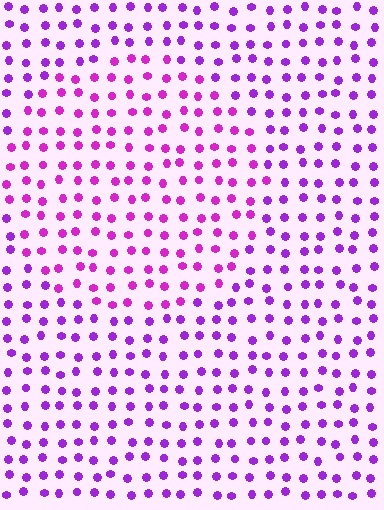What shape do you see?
I see a circle.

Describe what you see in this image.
The image is filled with small purple elements in a uniform arrangement. A circle-shaped region is visible where the elements are tinted to a slightly different hue, forming a subtle color boundary.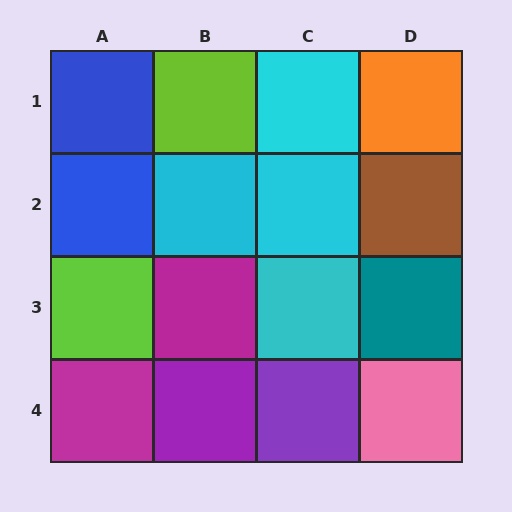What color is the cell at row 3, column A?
Lime.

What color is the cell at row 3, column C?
Cyan.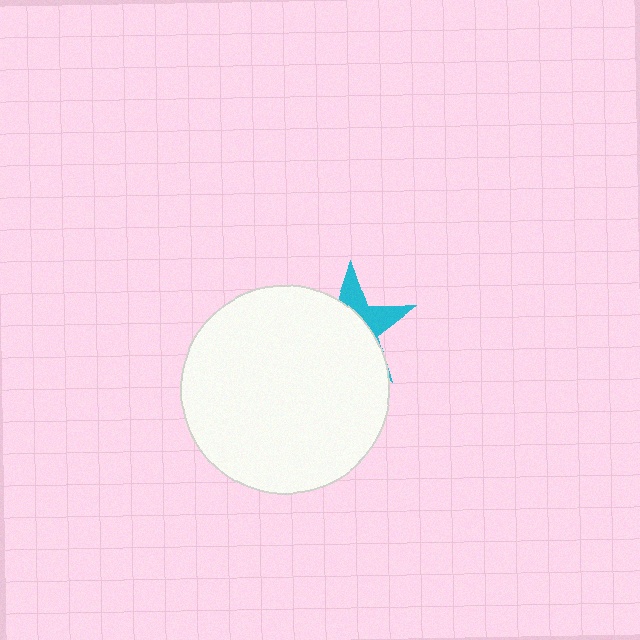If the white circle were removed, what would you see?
You would see the complete cyan star.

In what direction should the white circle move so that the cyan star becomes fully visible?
The white circle should move toward the lower-left. That is the shortest direction to clear the overlap and leave the cyan star fully visible.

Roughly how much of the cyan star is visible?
A small part of it is visible (roughly 32%).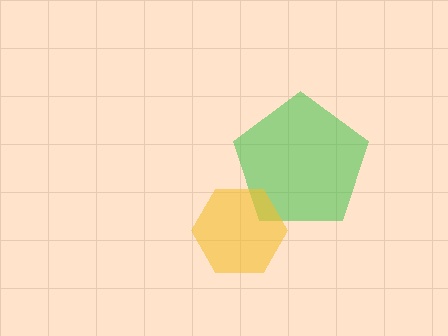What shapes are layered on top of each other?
The layered shapes are: a green pentagon, a yellow hexagon.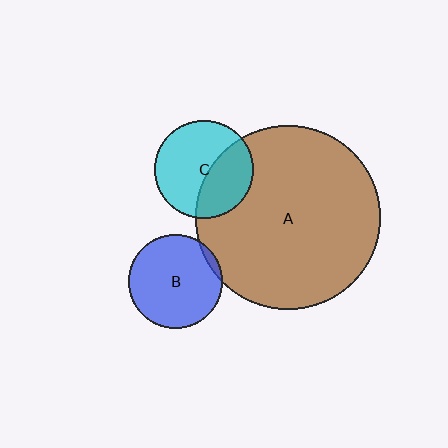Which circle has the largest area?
Circle A (brown).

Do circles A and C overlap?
Yes.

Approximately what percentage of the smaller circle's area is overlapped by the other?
Approximately 40%.